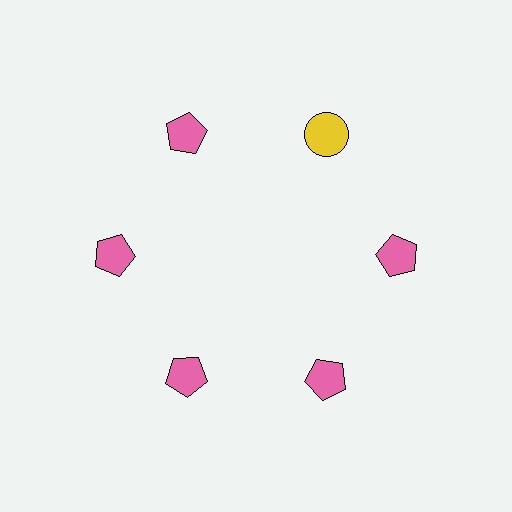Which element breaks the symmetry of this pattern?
The yellow circle at roughly the 1 o'clock position breaks the symmetry. All other shapes are pink pentagons.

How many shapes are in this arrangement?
There are 6 shapes arranged in a ring pattern.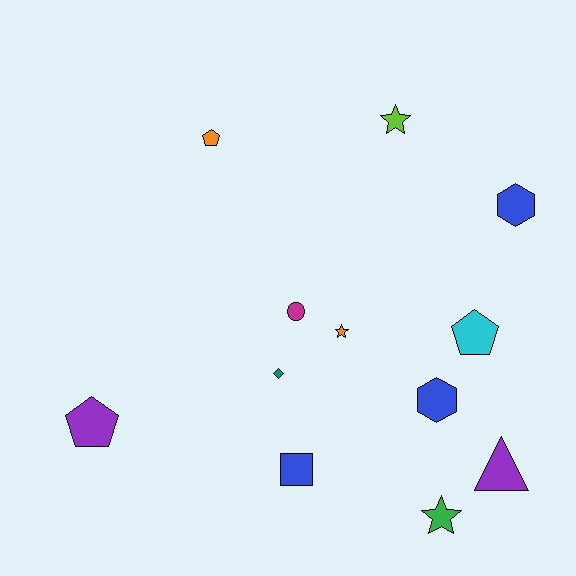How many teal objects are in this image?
There is 1 teal object.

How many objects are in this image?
There are 12 objects.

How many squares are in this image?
There is 1 square.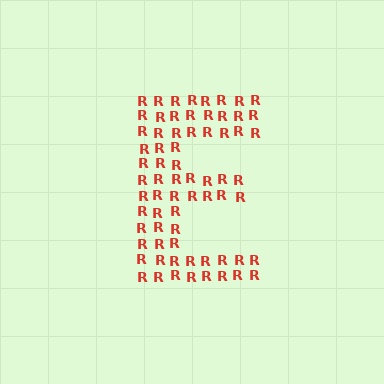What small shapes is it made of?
It is made of small letter R's.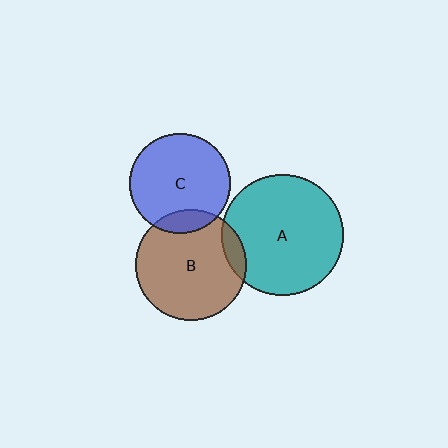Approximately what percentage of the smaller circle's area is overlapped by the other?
Approximately 15%.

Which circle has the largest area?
Circle A (teal).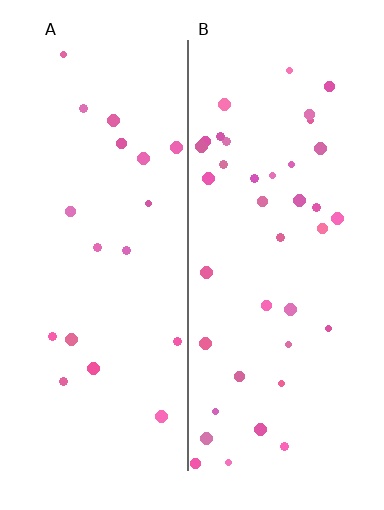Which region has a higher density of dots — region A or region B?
B (the right).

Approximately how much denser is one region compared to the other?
Approximately 2.1× — region B over region A.